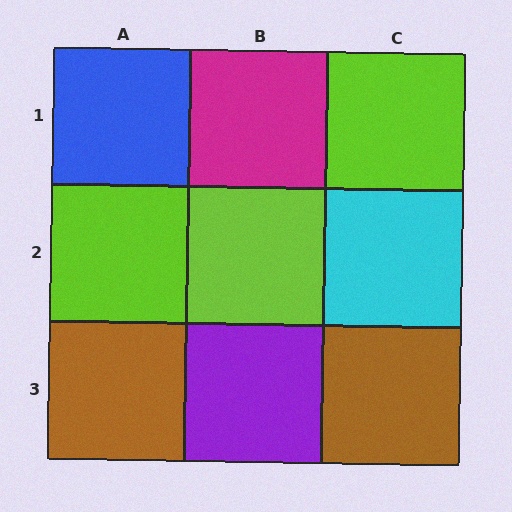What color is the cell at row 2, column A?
Lime.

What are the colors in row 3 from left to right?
Brown, purple, brown.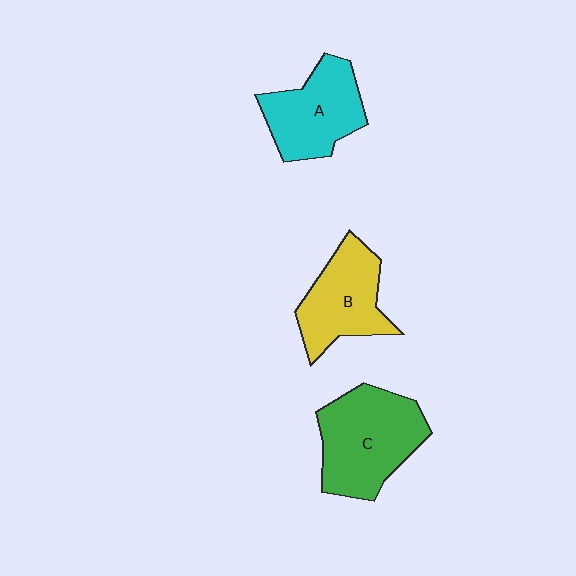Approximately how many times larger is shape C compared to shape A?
Approximately 1.3 times.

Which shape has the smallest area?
Shape B (yellow).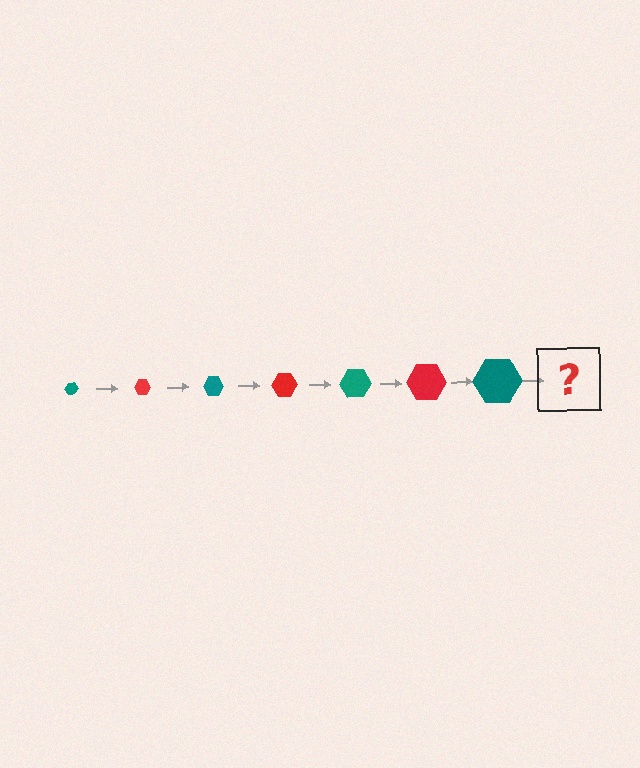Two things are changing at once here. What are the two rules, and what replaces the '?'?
The two rules are that the hexagon grows larger each step and the color cycles through teal and red. The '?' should be a red hexagon, larger than the previous one.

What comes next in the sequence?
The next element should be a red hexagon, larger than the previous one.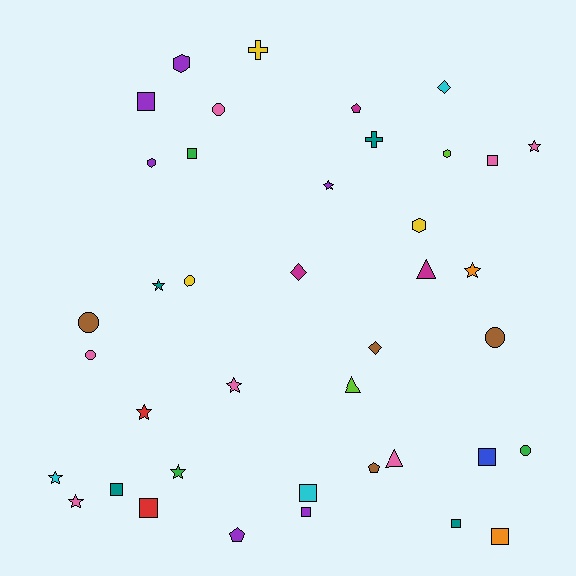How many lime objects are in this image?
There are 2 lime objects.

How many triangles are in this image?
There are 3 triangles.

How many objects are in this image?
There are 40 objects.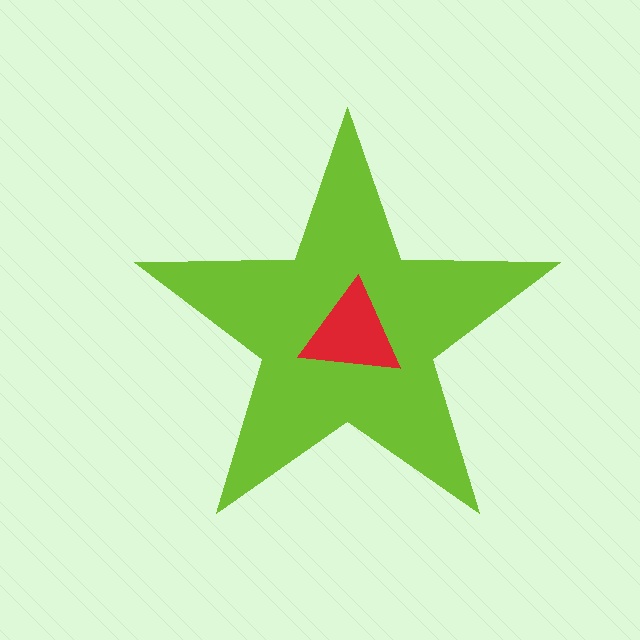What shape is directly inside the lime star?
The red triangle.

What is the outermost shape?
The lime star.